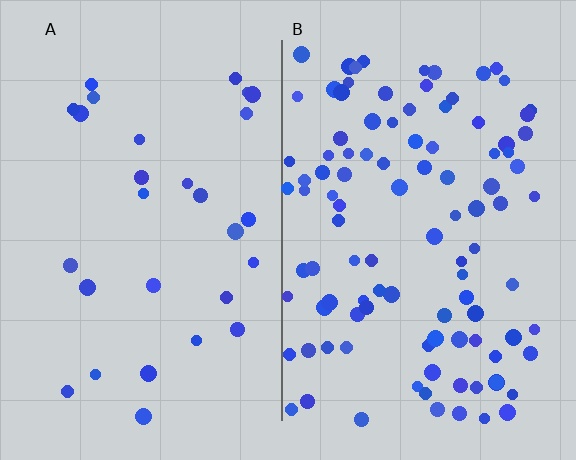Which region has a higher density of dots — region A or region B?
B (the right).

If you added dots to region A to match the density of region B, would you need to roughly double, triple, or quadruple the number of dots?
Approximately quadruple.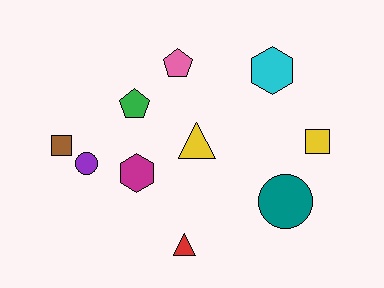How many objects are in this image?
There are 10 objects.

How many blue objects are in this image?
There are no blue objects.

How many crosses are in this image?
There are no crosses.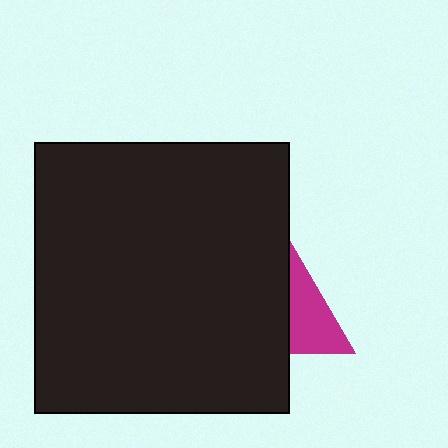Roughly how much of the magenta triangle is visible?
About half of it is visible (roughly 49%).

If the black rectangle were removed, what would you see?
You would see the complete magenta triangle.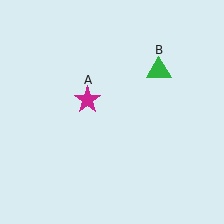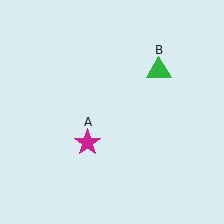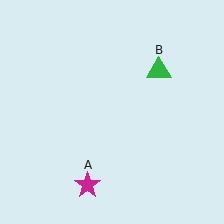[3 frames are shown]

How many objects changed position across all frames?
1 object changed position: magenta star (object A).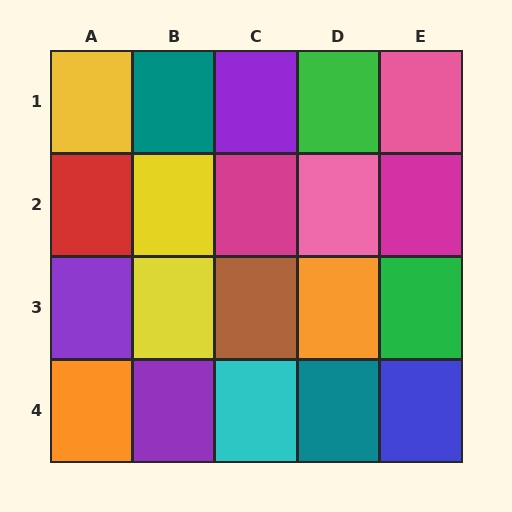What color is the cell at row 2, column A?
Red.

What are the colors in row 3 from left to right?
Purple, yellow, brown, orange, green.